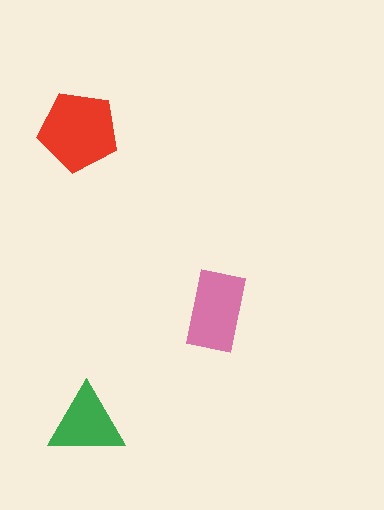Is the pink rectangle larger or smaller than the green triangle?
Larger.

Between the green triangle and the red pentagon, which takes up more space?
The red pentagon.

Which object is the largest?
The red pentagon.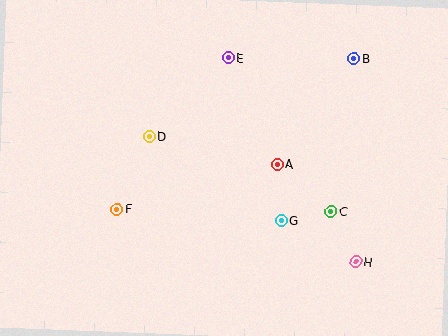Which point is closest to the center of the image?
Point A at (278, 164) is closest to the center.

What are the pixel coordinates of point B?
Point B is at (354, 58).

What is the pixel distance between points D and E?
The distance between D and E is 112 pixels.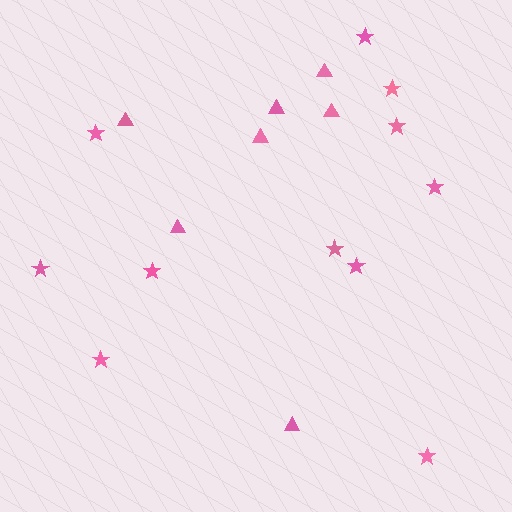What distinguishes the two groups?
There are 2 groups: one group of triangles (7) and one group of stars (11).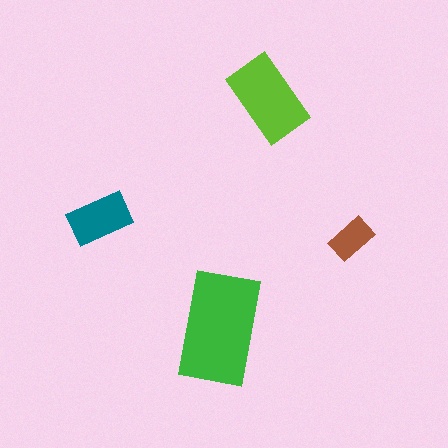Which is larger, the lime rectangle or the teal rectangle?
The lime one.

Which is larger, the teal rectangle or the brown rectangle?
The teal one.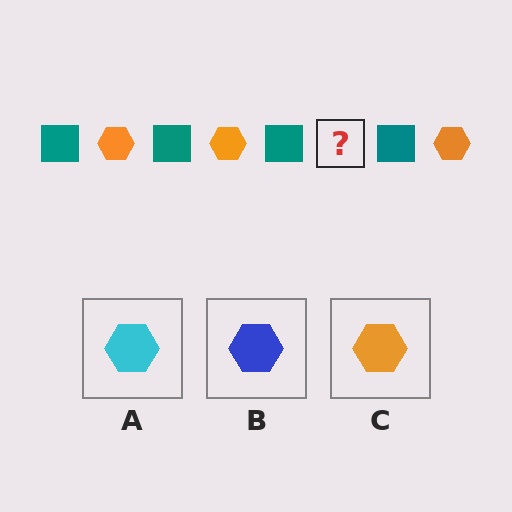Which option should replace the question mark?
Option C.